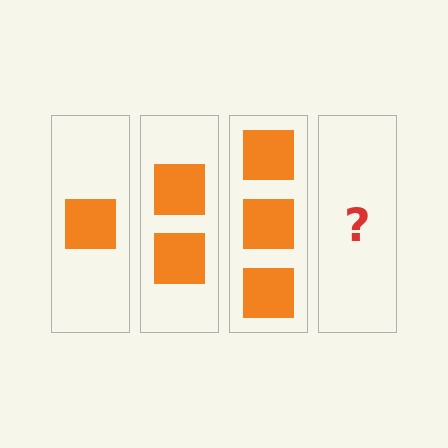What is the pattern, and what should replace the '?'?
The pattern is that each step adds one more square. The '?' should be 4 squares.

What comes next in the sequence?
The next element should be 4 squares.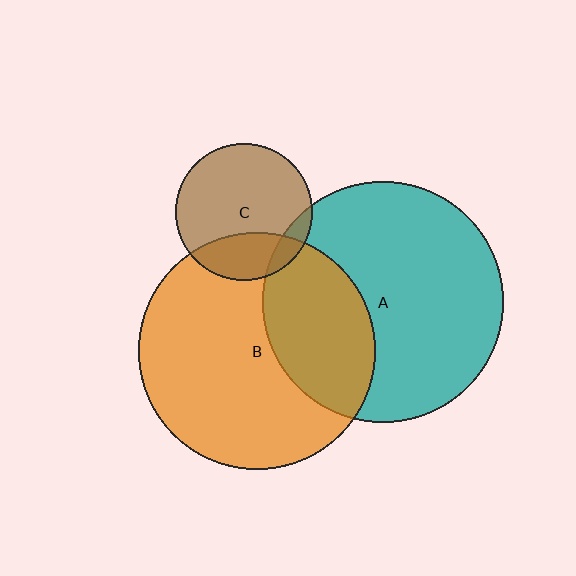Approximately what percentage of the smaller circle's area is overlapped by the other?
Approximately 10%.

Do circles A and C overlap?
Yes.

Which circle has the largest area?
Circle A (teal).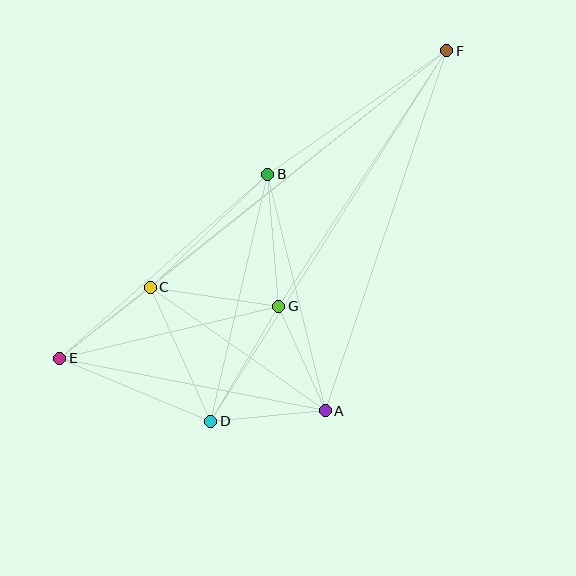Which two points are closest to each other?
Points A and G are closest to each other.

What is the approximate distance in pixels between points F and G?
The distance between F and G is approximately 306 pixels.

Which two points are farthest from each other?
Points E and F are farthest from each other.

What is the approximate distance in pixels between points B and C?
The distance between B and C is approximately 163 pixels.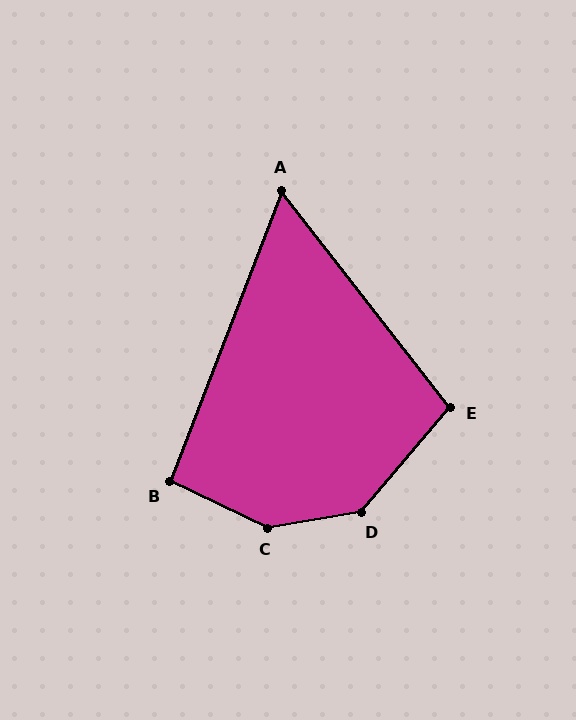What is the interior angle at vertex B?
Approximately 95 degrees (approximately right).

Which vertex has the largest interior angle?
C, at approximately 145 degrees.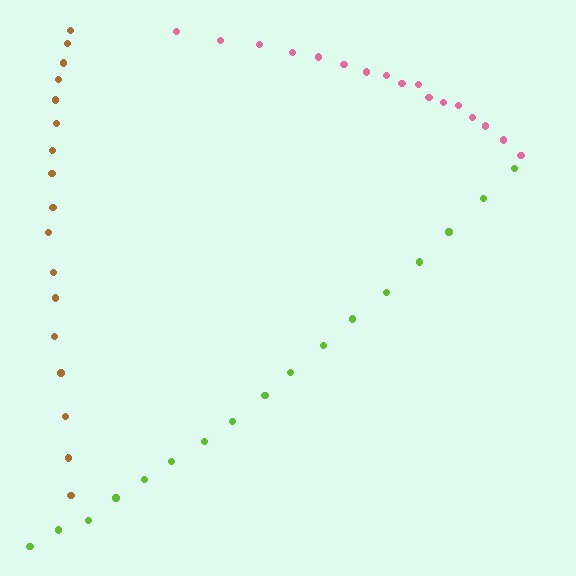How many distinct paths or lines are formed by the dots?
There are 3 distinct paths.